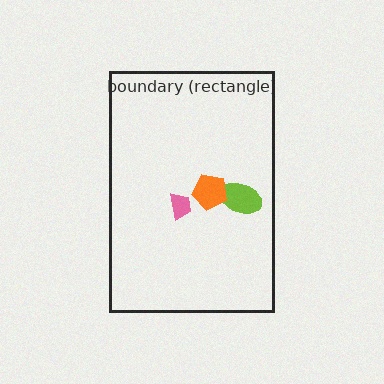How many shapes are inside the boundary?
3 inside, 0 outside.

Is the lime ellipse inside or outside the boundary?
Inside.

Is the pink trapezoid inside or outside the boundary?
Inside.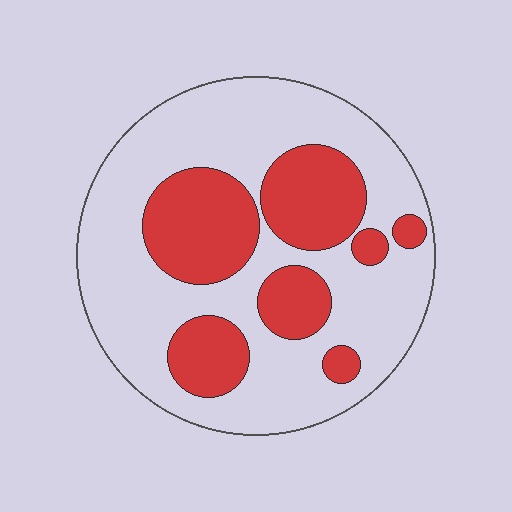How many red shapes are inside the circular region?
7.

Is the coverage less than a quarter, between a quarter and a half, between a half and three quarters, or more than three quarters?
Between a quarter and a half.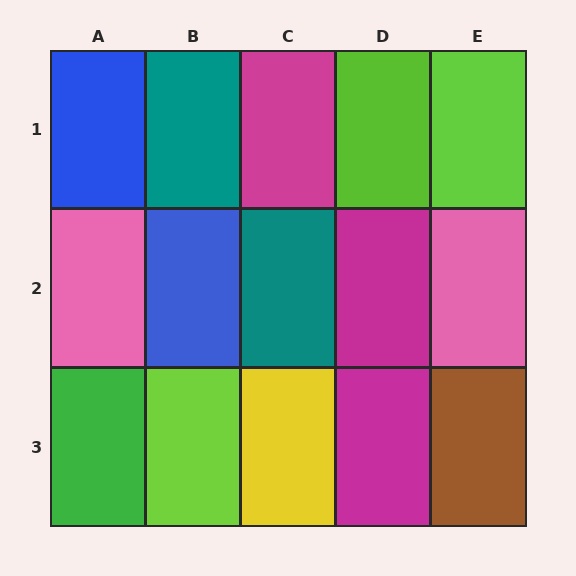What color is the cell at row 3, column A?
Green.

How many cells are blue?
2 cells are blue.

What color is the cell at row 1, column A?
Blue.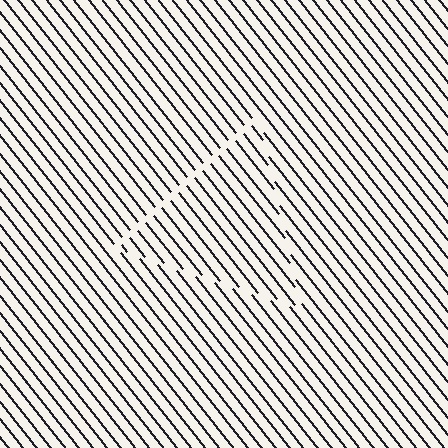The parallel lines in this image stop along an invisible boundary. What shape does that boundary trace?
An illusory triangle. The interior of the shape contains the same grating, shifted by half a period — the contour is defined by the phase discontinuity where line-ends from the inner and outer gratings abut.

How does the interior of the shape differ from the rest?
The interior of the shape contains the same grating, shifted by half a period — the contour is defined by the phase discontinuity where line-ends from the inner and outer gratings abut.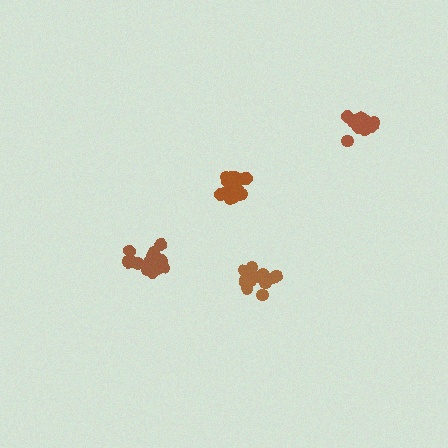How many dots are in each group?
Group 1: 18 dots, Group 2: 15 dots, Group 3: 18 dots, Group 4: 16 dots (67 total).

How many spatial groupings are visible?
There are 4 spatial groupings.